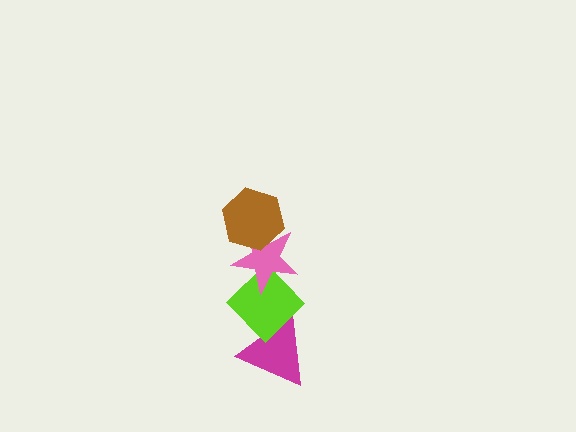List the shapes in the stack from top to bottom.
From top to bottom: the brown hexagon, the pink star, the lime diamond, the magenta triangle.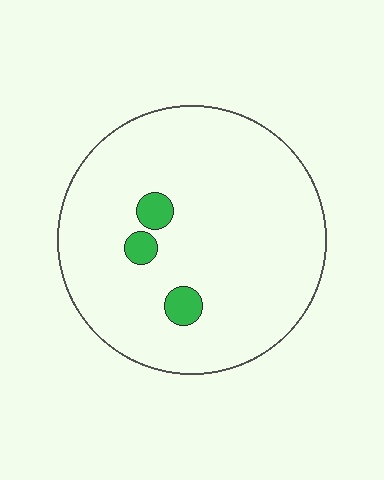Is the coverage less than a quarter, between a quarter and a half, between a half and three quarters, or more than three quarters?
Less than a quarter.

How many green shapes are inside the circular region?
3.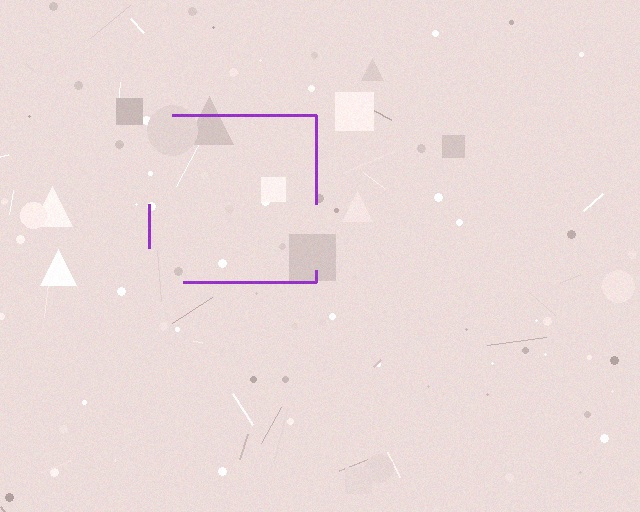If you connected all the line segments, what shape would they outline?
They would outline a square.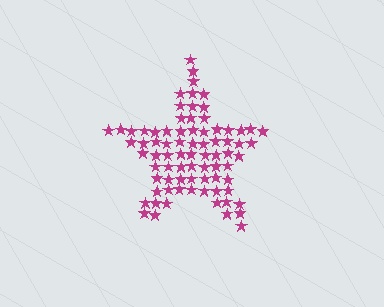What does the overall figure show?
The overall figure shows a star.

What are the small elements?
The small elements are stars.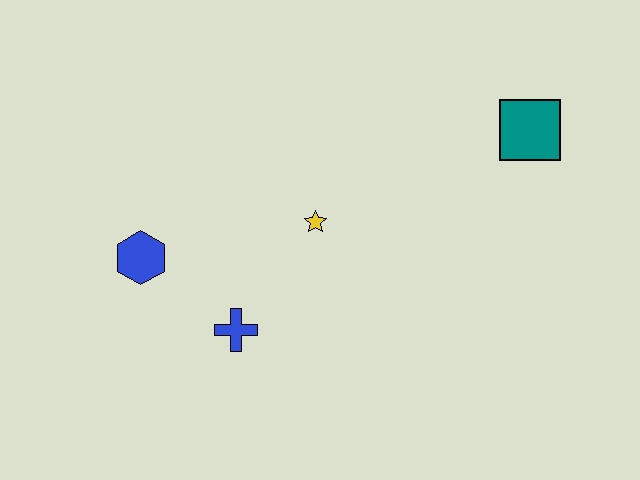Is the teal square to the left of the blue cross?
No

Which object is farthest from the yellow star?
The teal square is farthest from the yellow star.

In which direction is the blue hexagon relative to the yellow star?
The blue hexagon is to the left of the yellow star.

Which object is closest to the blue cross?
The blue hexagon is closest to the blue cross.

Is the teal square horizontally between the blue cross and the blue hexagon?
No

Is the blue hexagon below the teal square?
Yes